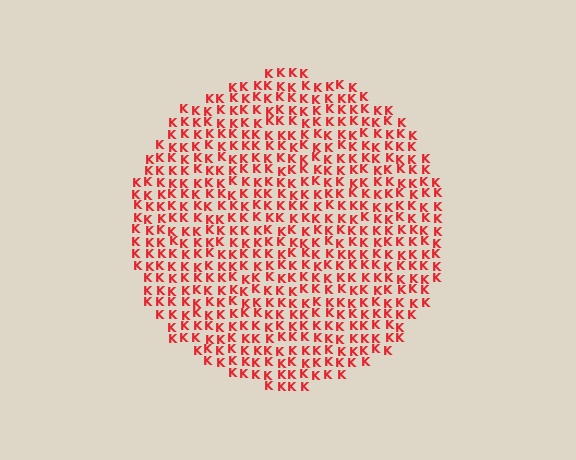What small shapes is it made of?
It is made of small letter K's.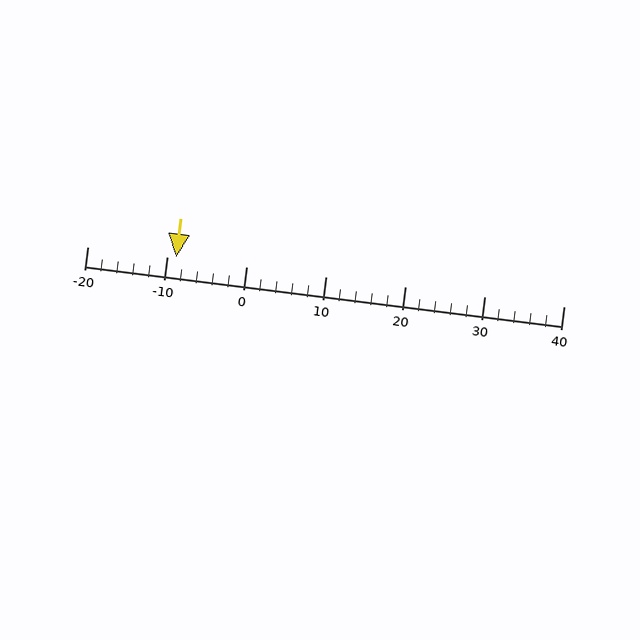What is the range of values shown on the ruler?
The ruler shows values from -20 to 40.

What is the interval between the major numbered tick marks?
The major tick marks are spaced 10 units apart.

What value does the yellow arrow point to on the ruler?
The yellow arrow points to approximately -9.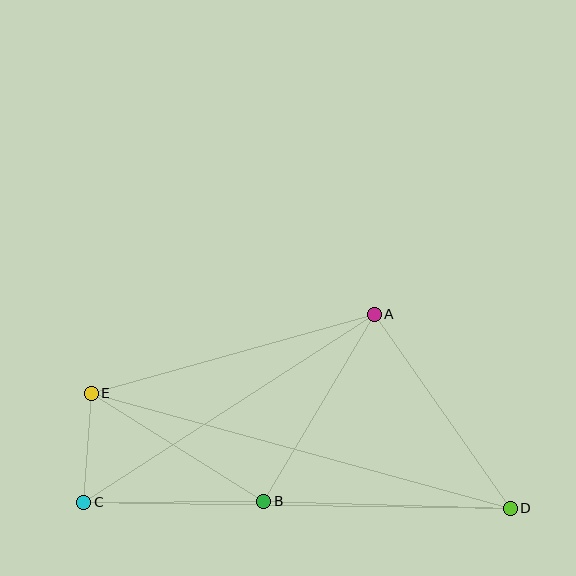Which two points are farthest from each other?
Points D and E are farthest from each other.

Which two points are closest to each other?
Points C and E are closest to each other.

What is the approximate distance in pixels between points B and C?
The distance between B and C is approximately 180 pixels.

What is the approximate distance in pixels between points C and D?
The distance between C and D is approximately 426 pixels.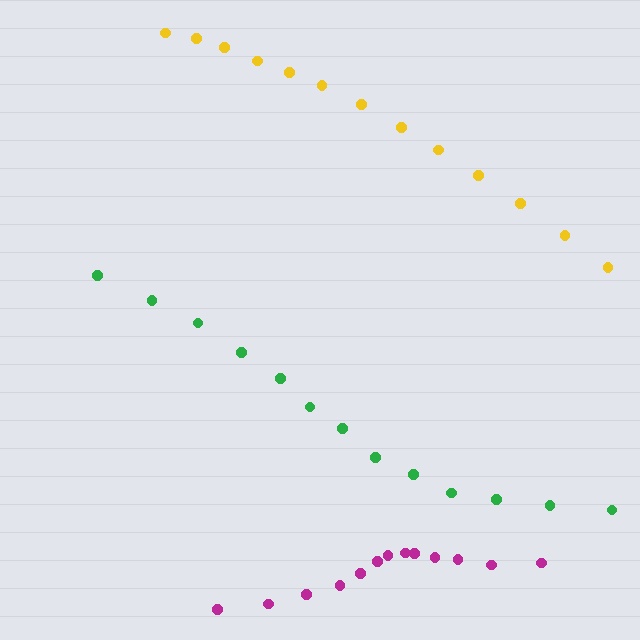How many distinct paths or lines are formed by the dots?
There are 3 distinct paths.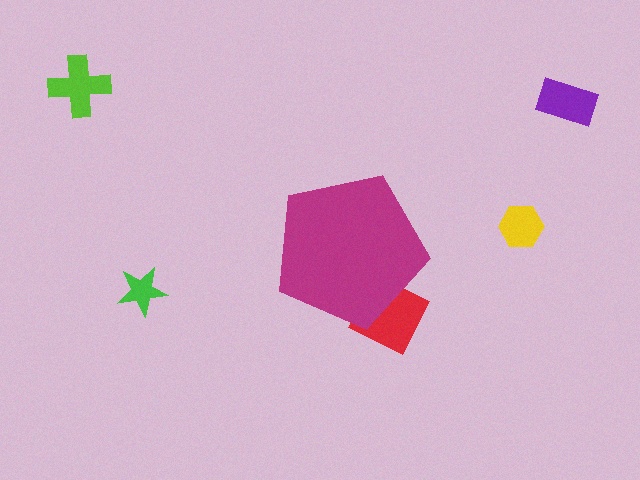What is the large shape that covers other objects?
A magenta pentagon.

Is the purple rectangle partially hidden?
No, the purple rectangle is fully visible.